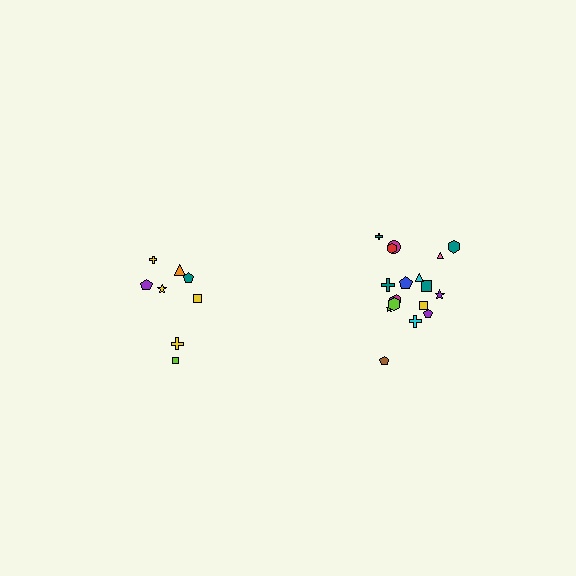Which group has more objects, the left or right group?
The right group.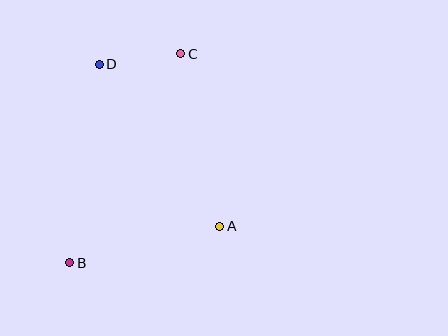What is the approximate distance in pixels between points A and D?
The distance between A and D is approximately 202 pixels.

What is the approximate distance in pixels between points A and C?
The distance between A and C is approximately 177 pixels.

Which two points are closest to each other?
Points C and D are closest to each other.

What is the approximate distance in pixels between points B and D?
The distance between B and D is approximately 201 pixels.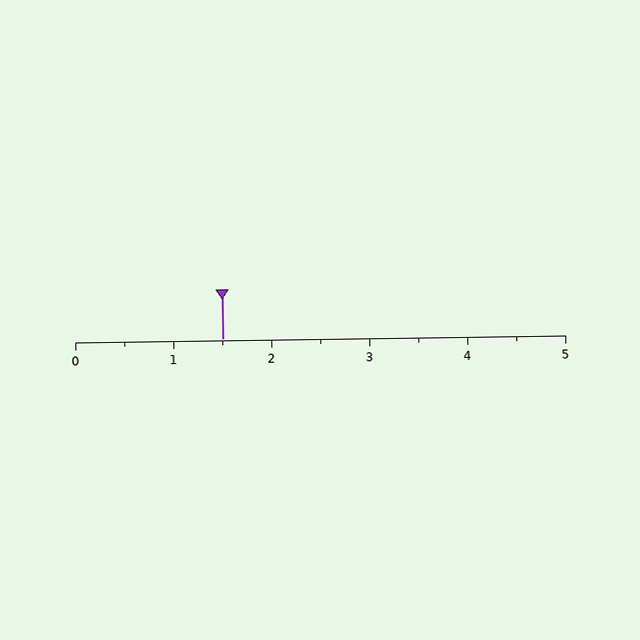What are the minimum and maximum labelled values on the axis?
The axis runs from 0 to 5.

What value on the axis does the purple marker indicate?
The marker indicates approximately 1.5.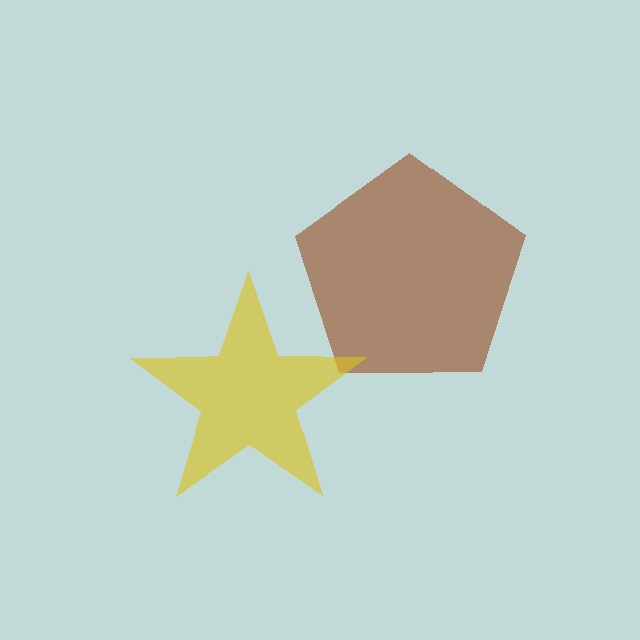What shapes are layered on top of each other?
The layered shapes are: a brown pentagon, a yellow star.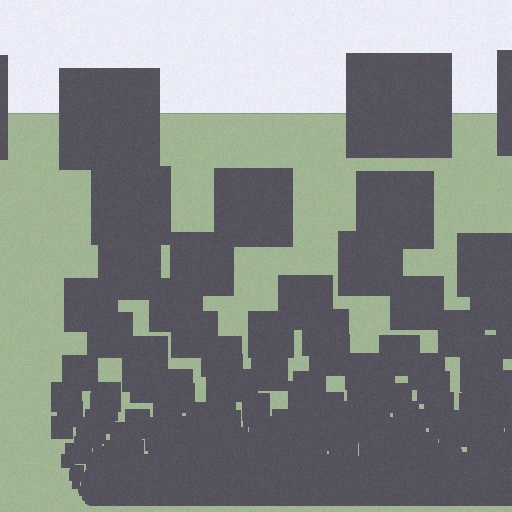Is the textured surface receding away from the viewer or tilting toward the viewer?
The surface appears to tilt toward the viewer. Texture elements get larger and sparser toward the top.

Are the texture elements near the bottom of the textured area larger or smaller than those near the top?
Smaller. The gradient is inverted — elements near the bottom are smaller and denser.